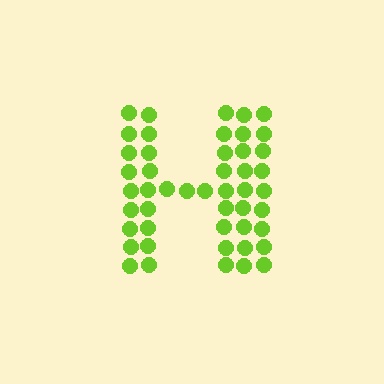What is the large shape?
The large shape is the letter H.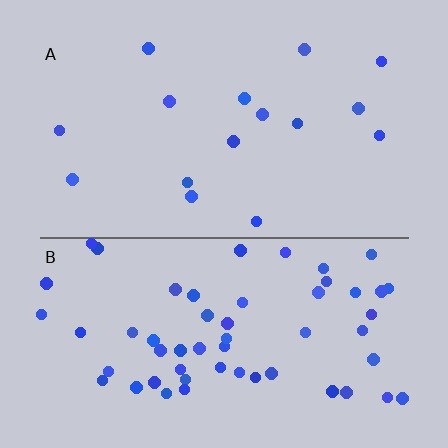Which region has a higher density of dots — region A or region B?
B (the bottom).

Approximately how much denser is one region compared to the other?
Approximately 3.6× — region B over region A.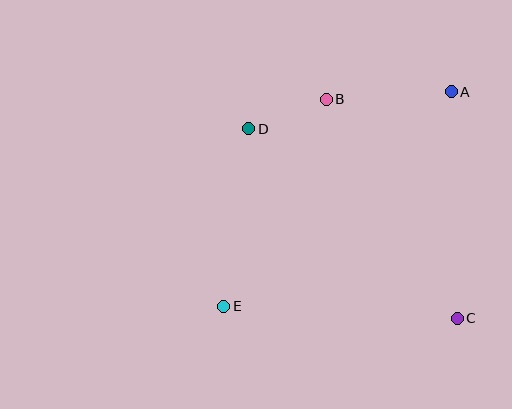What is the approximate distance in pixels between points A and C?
The distance between A and C is approximately 226 pixels.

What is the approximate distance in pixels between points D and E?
The distance between D and E is approximately 179 pixels.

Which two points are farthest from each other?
Points A and E are farthest from each other.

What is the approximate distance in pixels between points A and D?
The distance between A and D is approximately 206 pixels.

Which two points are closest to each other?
Points B and D are closest to each other.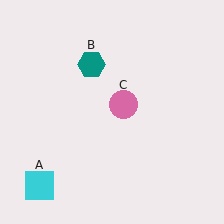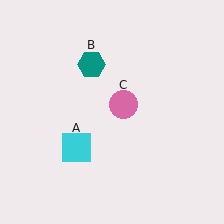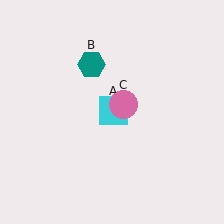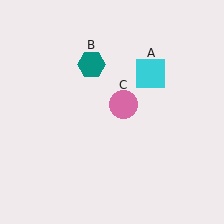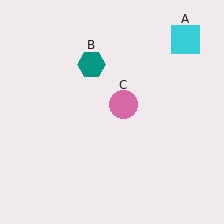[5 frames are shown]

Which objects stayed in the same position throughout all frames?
Teal hexagon (object B) and pink circle (object C) remained stationary.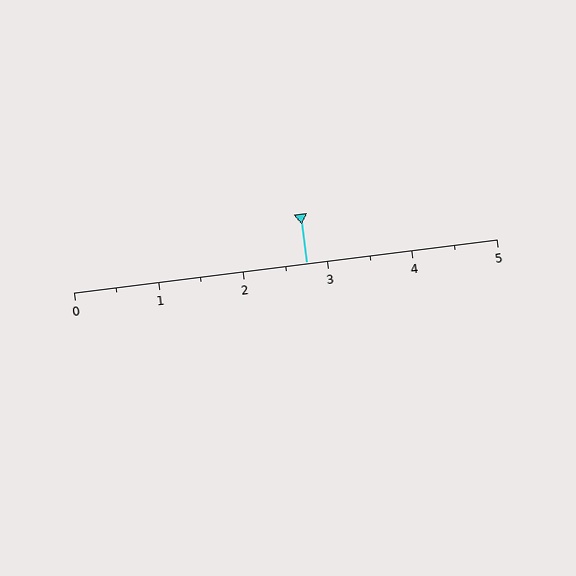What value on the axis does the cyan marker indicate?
The marker indicates approximately 2.8.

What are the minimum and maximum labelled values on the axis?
The axis runs from 0 to 5.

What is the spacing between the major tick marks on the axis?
The major ticks are spaced 1 apart.